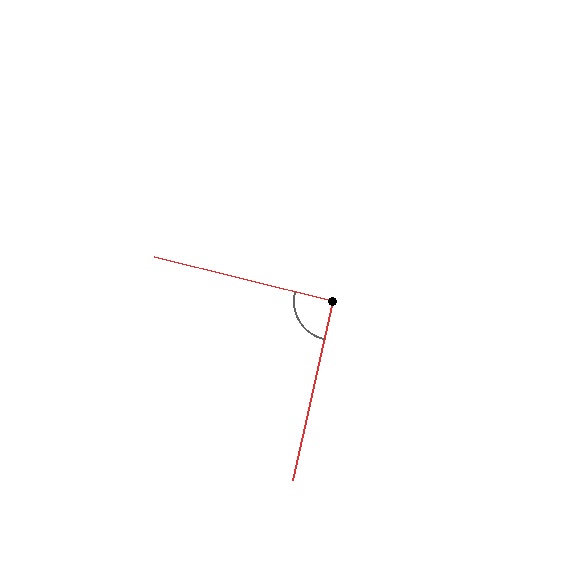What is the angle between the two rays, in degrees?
Approximately 91 degrees.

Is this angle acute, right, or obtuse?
It is approximately a right angle.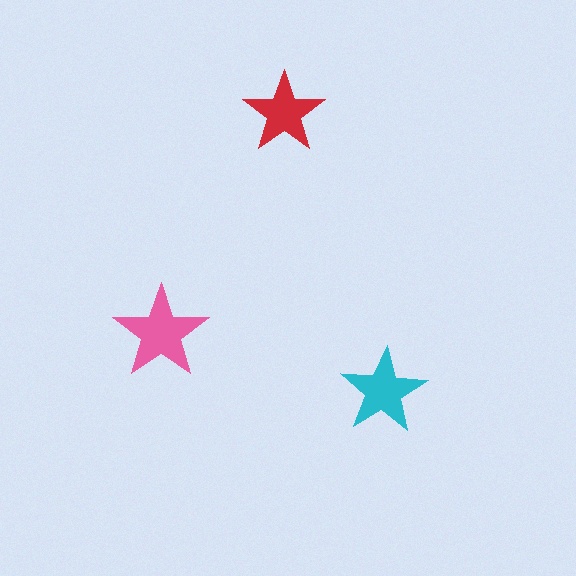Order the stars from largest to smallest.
the pink one, the cyan one, the red one.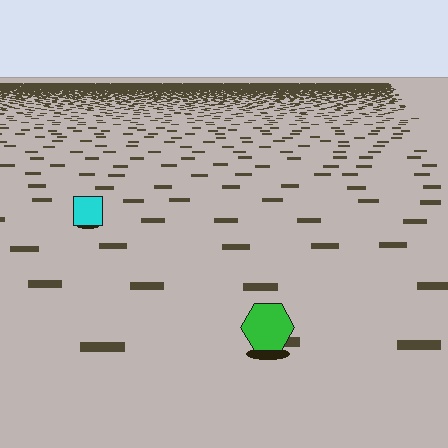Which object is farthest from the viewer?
The cyan square is farthest from the viewer. It appears smaller and the ground texture around it is denser.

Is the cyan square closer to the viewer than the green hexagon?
No. The green hexagon is closer — you can tell from the texture gradient: the ground texture is coarser near it.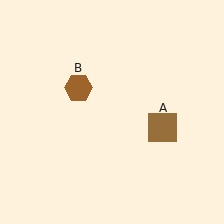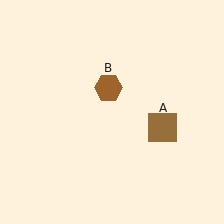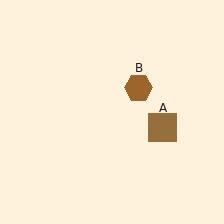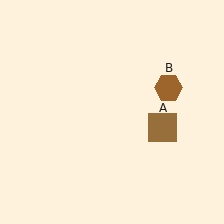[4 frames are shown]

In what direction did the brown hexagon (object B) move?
The brown hexagon (object B) moved right.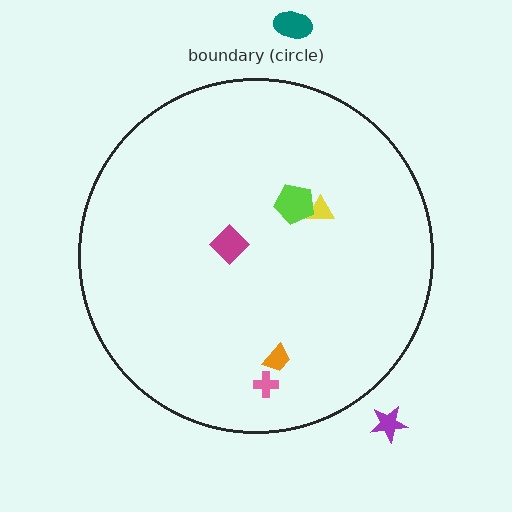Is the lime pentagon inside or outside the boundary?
Inside.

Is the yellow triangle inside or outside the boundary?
Inside.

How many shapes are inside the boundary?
5 inside, 2 outside.